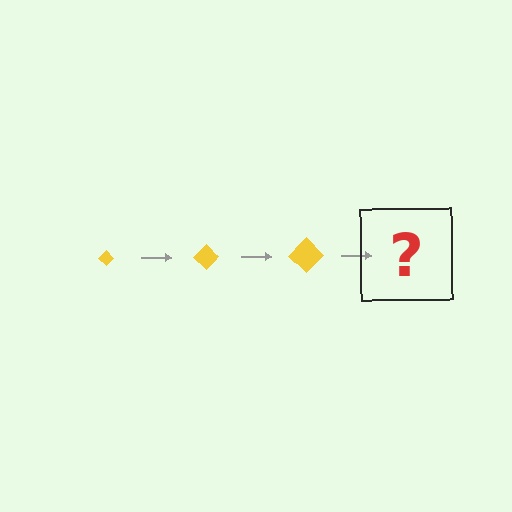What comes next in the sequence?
The next element should be a yellow diamond, larger than the previous one.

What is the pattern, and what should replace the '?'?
The pattern is that the diamond gets progressively larger each step. The '?' should be a yellow diamond, larger than the previous one.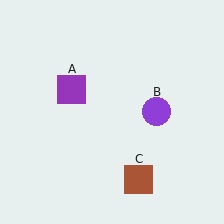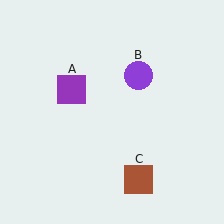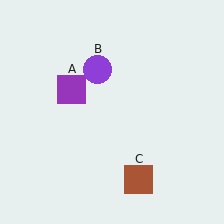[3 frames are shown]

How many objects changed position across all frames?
1 object changed position: purple circle (object B).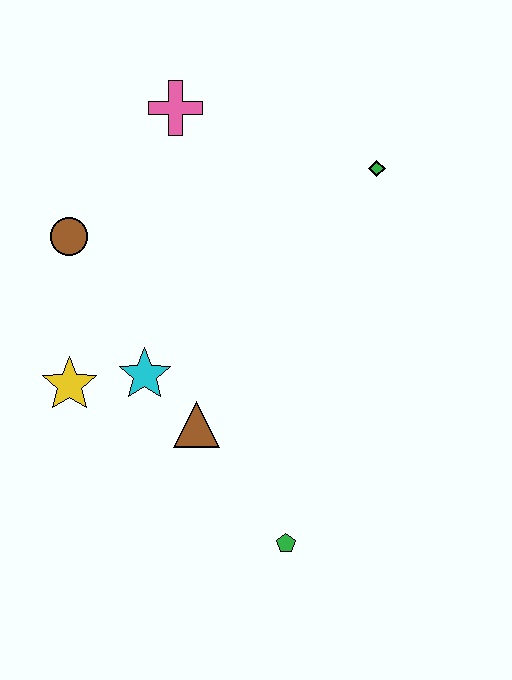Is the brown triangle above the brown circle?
No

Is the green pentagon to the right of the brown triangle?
Yes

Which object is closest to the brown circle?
The yellow star is closest to the brown circle.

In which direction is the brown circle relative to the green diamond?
The brown circle is to the left of the green diamond.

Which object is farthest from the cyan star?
The green diamond is farthest from the cyan star.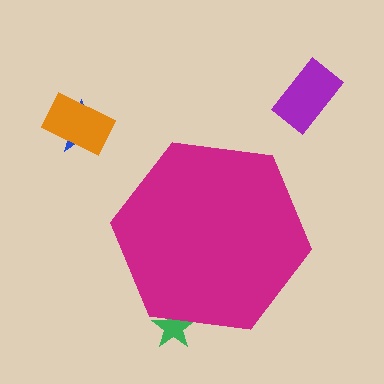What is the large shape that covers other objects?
A magenta hexagon.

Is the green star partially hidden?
Yes, the green star is partially hidden behind the magenta hexagon.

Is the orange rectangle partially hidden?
No, the orange rectangle is fully visible.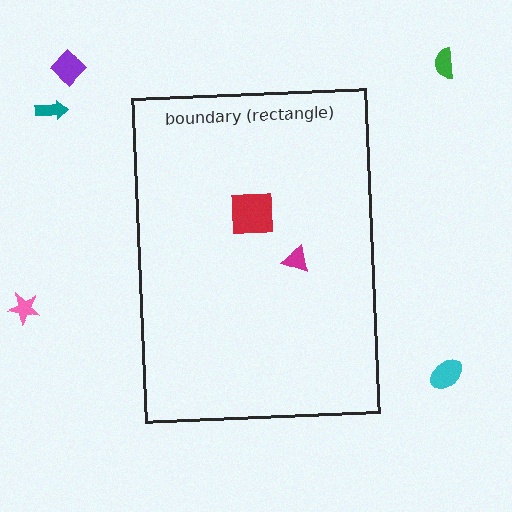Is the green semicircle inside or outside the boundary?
Outside.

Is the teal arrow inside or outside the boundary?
Outside.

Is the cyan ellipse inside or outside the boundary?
Outside.